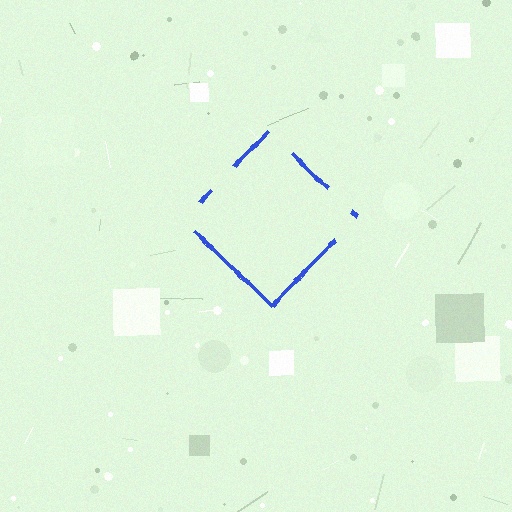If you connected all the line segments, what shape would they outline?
They would outline a diamond.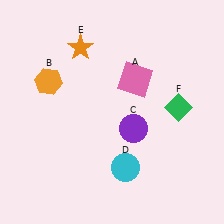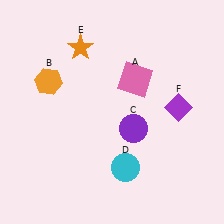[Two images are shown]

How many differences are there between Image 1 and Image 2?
There is 1 difference between the two images.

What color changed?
The diamond (F) changed from green in Image 1 to purple in Image 2.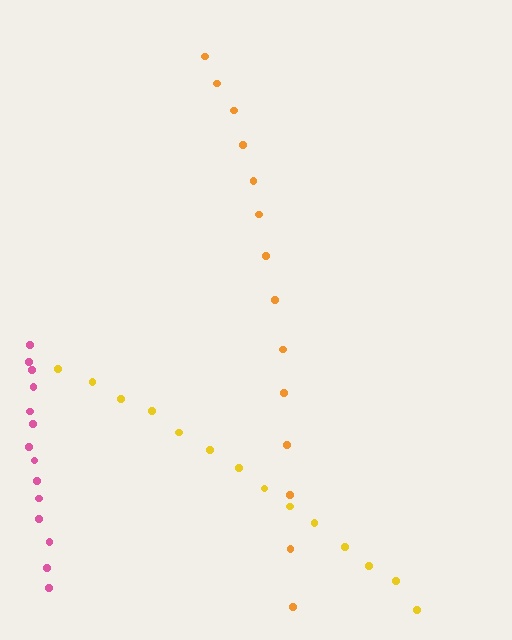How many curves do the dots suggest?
There are 3 distinct paths.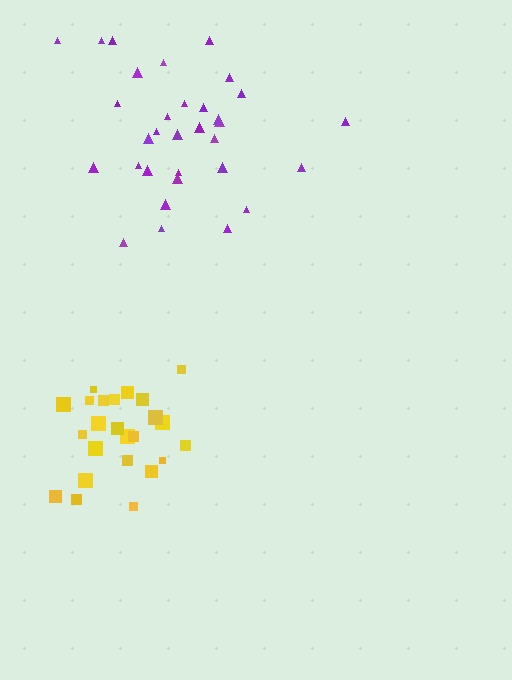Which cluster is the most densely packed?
Yellow.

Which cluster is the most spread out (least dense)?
Purple.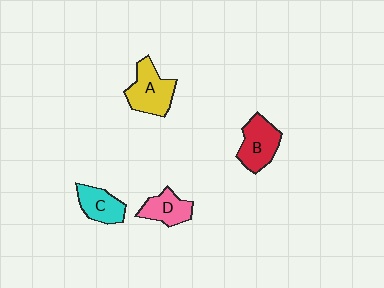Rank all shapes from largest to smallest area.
From largest to smallest: A (yellow), B (red), C (cyan), D (pink).